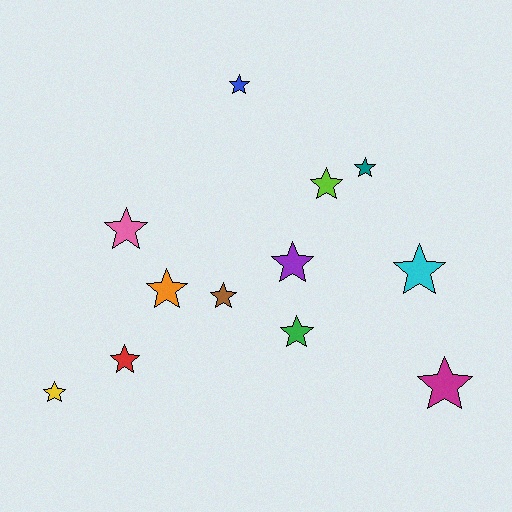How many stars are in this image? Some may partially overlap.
There are 12 stars.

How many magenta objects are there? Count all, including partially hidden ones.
There is 1 magenta object.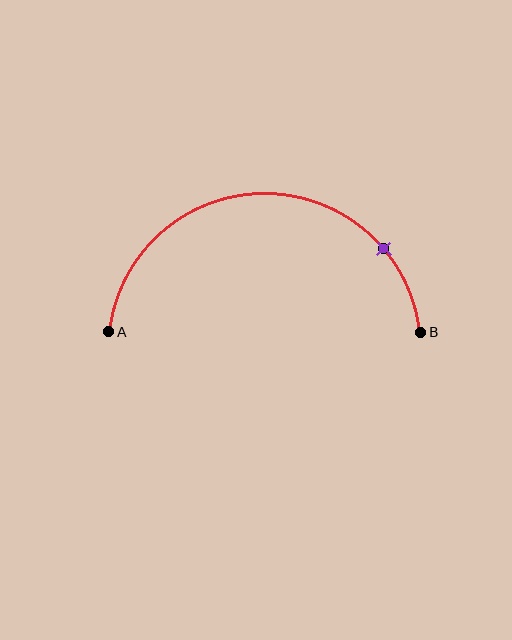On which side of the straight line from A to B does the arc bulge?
The arc bulges above the straight line connecting A and B.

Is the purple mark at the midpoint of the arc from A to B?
No. The purple mark lies on the arc but is closer to endpoint B. The arc midpoint would be at the point on the curve equidistant along the arc from both A and B.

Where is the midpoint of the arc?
The arc midpoint is the point on the curve farthest from the straight line joining A and B. It sits above that line.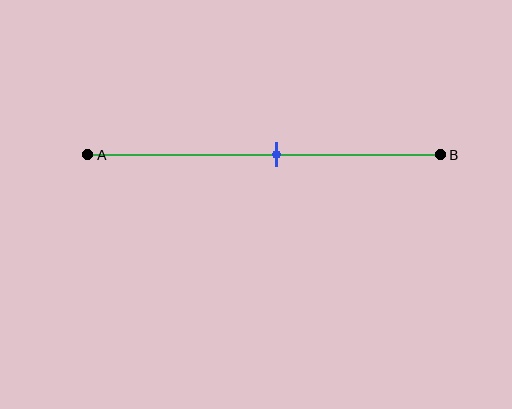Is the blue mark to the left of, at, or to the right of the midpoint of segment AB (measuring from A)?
The blue mark is to the right of the midpoint of segment AB.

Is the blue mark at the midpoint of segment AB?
No, the mark is at about 55% from A, not at the 50% midpoint.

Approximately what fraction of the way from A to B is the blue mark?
The blue mark is approximately 55% of the way from A to B.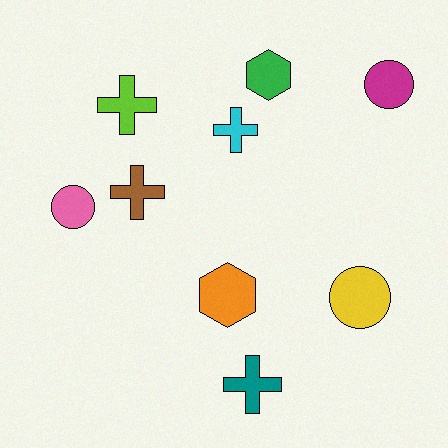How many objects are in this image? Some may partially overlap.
There are 9 objects.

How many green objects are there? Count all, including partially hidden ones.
There is 1 green object.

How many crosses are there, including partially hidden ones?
There are 4 crosses.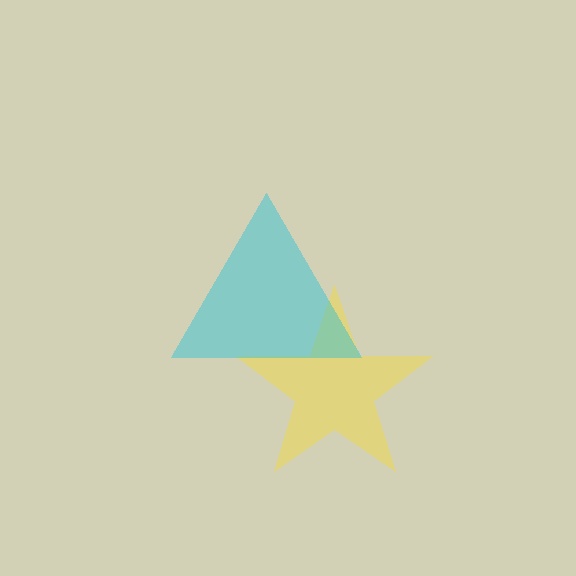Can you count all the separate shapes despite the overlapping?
Yes, there are 2 separate shapes.